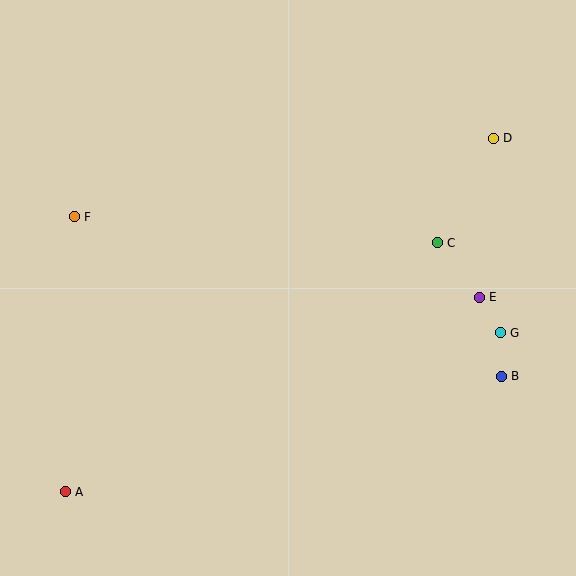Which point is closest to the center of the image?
Point C at (437, 243) is closest to the center.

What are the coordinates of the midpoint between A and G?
The midpoint between A and G is at (283, 412).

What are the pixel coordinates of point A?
Point A is at (65, 492).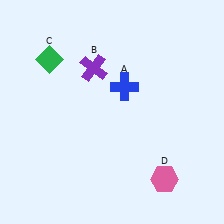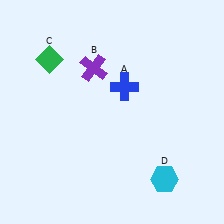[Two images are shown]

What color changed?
The hexagon (D) changed from pink in Image 1 to cyan in Image 2.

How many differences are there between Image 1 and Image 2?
There is 1 difference between the two images.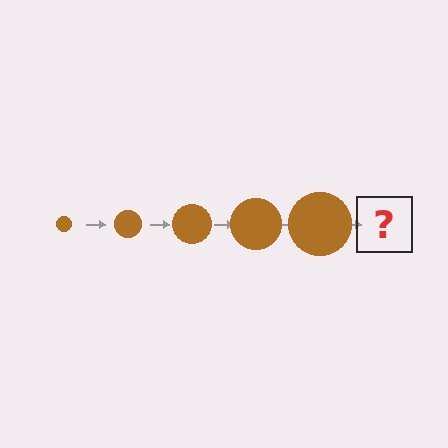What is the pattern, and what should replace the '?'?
The pattern is that the circle gets progressively larger each step. The '?' should be a brown circle, larger than the previous one.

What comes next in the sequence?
The next element should be a brown circle, larger than the previous one.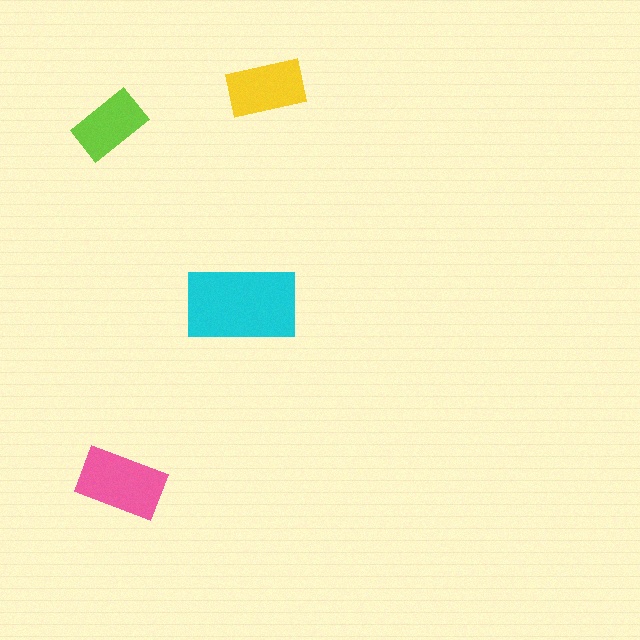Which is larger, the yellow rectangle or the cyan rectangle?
The cyan one.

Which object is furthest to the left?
The lime rectangle is leftmost.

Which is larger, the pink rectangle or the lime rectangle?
The pink one.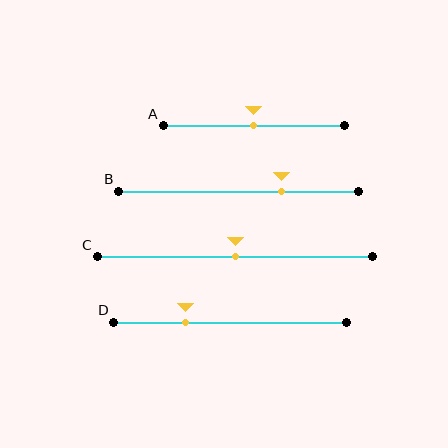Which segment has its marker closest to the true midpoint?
Segment A has its marker closest to the true midpoint.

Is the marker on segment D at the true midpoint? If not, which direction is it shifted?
No, the marker on segment D is shifted to the left by about 19% of the segment length.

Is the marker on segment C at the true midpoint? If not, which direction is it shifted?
Yes, the marker on segment C is at the true midpoint.